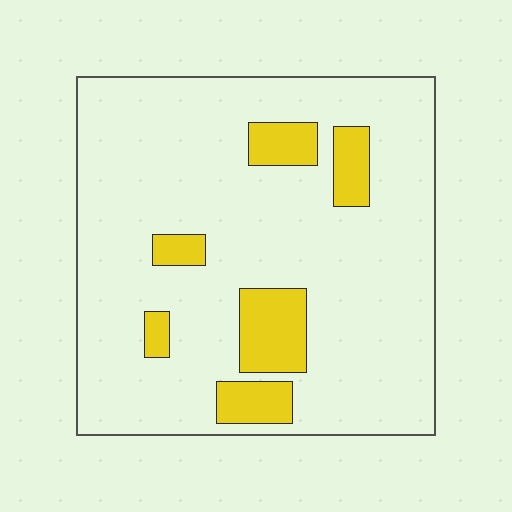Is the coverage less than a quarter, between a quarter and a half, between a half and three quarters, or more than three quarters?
Less than a quarter.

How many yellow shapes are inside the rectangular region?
6.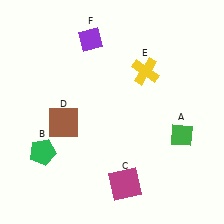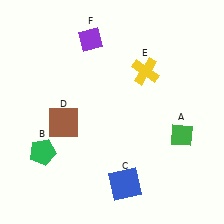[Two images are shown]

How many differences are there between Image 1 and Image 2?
There is 1 difference between the two images.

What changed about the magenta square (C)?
In Image 1, C is magenta. In Image 2, it changed to blue.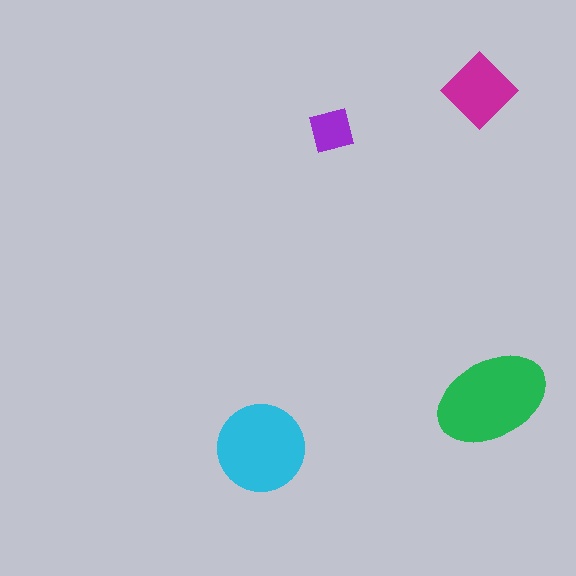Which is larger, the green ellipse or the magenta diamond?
The green ellipse.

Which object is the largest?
The green ellipse.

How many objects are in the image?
There are 4 objects in the image.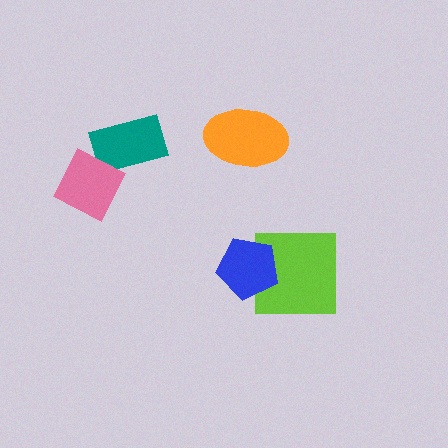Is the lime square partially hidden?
Yes, it is partially covered by another shape.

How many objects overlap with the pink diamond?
1 object overlaps with the pink diamond.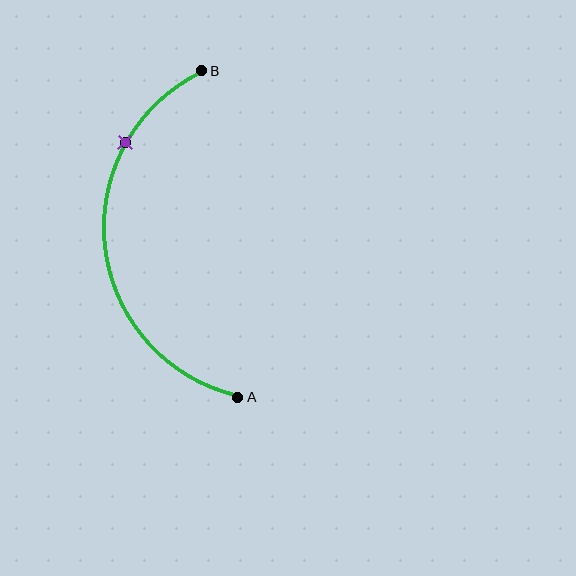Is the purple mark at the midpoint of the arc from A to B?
No. The purple mark lies on the arc but is closer to endpoint B. The arc midpoint would be at the point on the curve equidistant along the arc from both A and B.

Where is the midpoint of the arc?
The arc midpoint is the point on the curve farthest from the straight line joining A and B. It sits to the left of that line.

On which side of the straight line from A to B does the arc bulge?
The arc bulges to the left of the straight line connecting A and B.